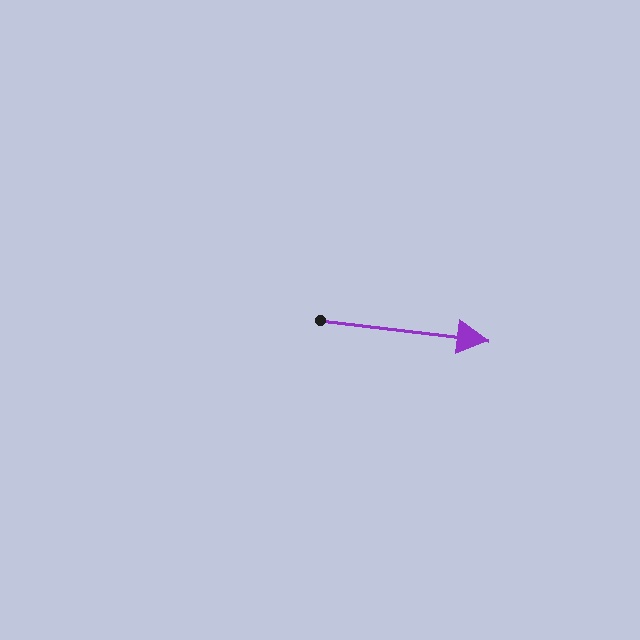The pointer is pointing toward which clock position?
Roughly 3 o'clock.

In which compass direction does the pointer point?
East.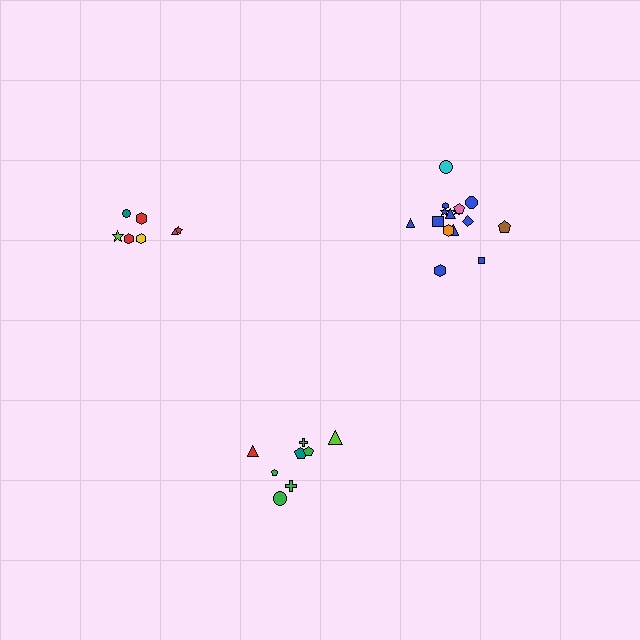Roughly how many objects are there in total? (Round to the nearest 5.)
Roughly 30 objects in total.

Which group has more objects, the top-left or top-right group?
The top-right group.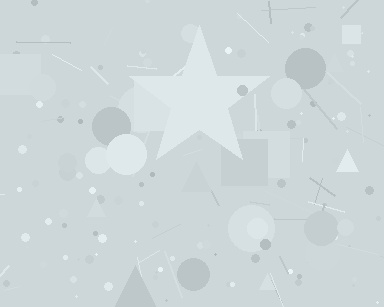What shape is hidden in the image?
A star is hidden in the image.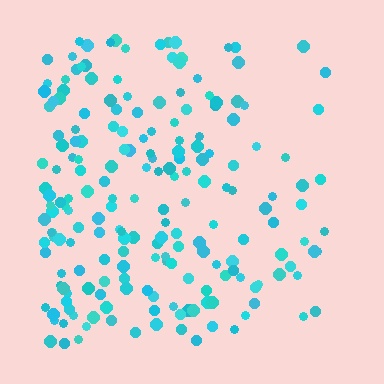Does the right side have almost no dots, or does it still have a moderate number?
Still a moderate number, just noticeably fewer than the left.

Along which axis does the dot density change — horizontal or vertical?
Horizontal.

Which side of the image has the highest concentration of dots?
The left.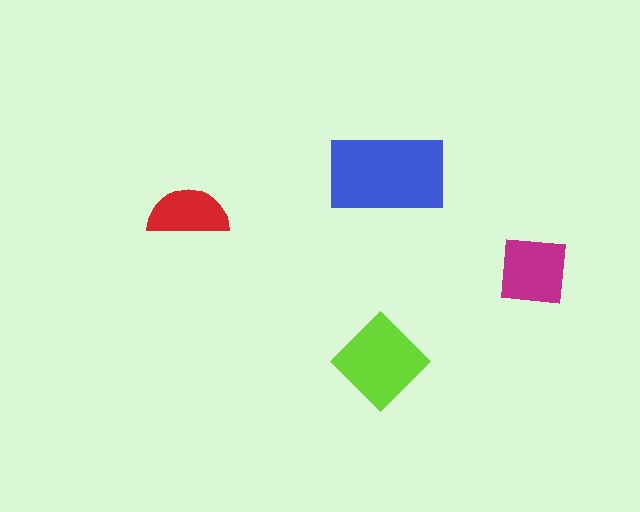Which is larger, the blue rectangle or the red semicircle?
The blue rectangle.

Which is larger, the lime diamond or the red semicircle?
The lime diamond.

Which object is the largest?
The blue rectangle.